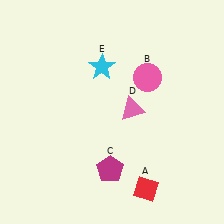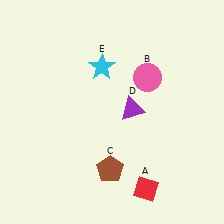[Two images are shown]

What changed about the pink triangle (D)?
In Image 1, D is pink. In Image 2, it changed to purple.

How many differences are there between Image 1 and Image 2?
There are 2 differences between the two images.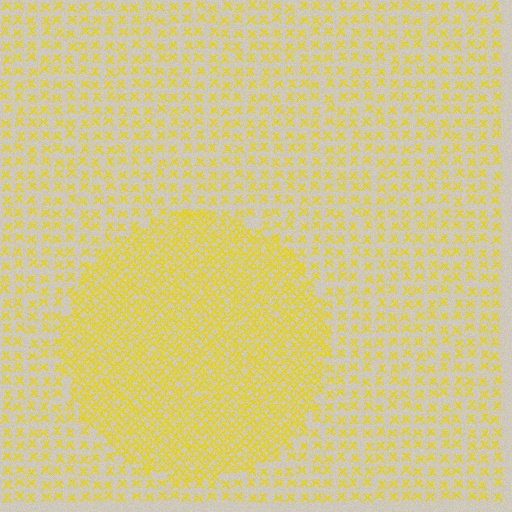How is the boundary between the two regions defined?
The boundary is defined by a change in element density (approximately 2.2x ratio). All elements are the same color, size, and shape.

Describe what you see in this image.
The image contains small yellow elements arranged at two different densities. A circle-shaped region is visible where the elements are more densely packed than the surrounding area.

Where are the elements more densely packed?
The elements are more densely packed inside the circle boundary.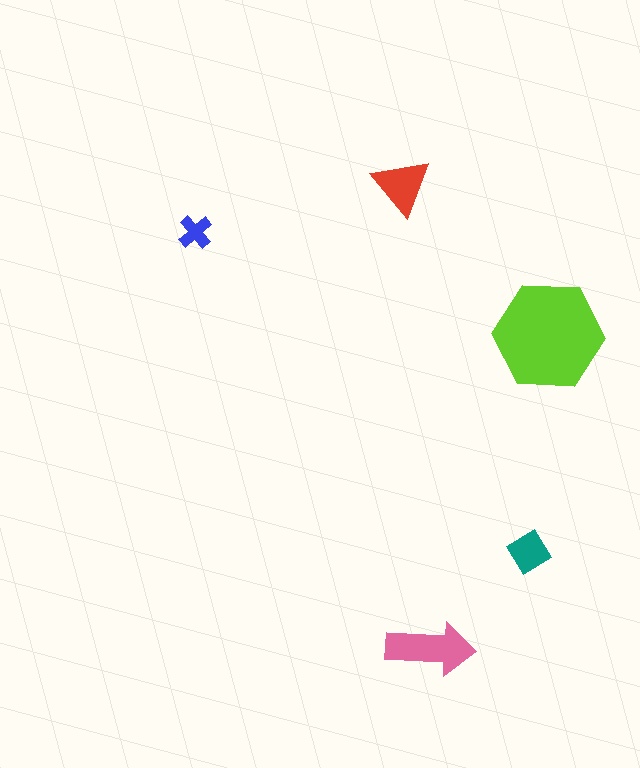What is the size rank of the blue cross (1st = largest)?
5th.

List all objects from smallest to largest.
The blue cross, the teal diamond, the red triangle, the pink arrow, the lime hexagon.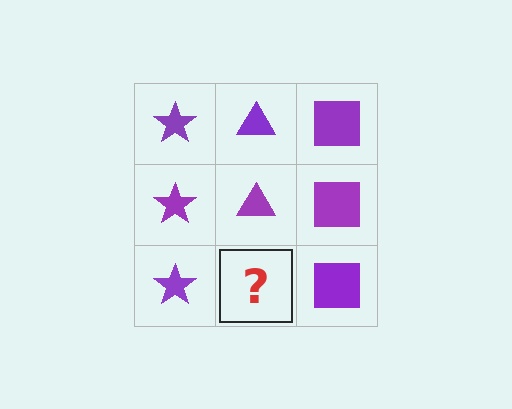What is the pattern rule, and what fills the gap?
The rule is that each column has a consistent shape. The gap should be filled with a purple triangle.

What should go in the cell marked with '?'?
The missing cell should contain a purple triangle.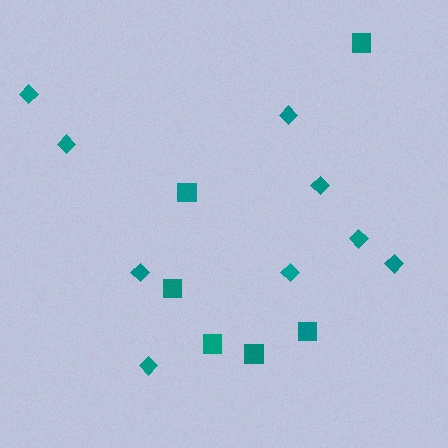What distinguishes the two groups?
There are 2 groups: one group of diamonds (9) and one group of squares (6).